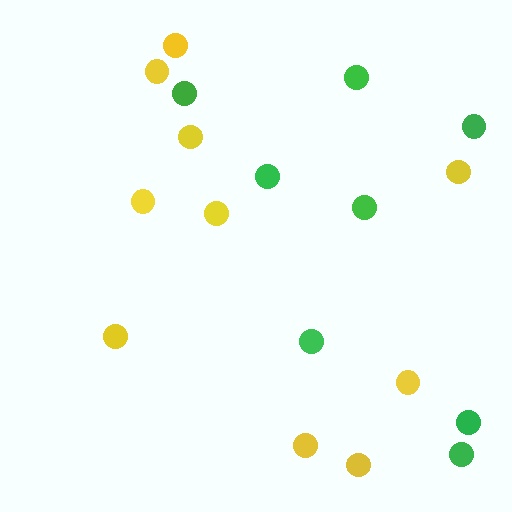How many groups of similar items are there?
There are 2 groups: one group of yellow circles (10) and one group of green circles (8).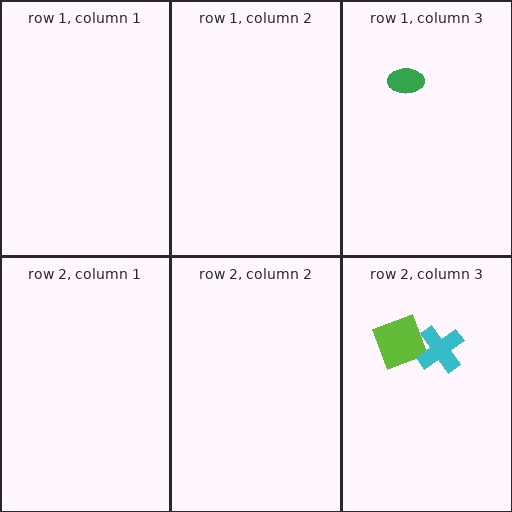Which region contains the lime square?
The row 2, column 3 region.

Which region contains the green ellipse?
The row 1, column 3 region.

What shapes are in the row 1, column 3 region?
The green ellipse.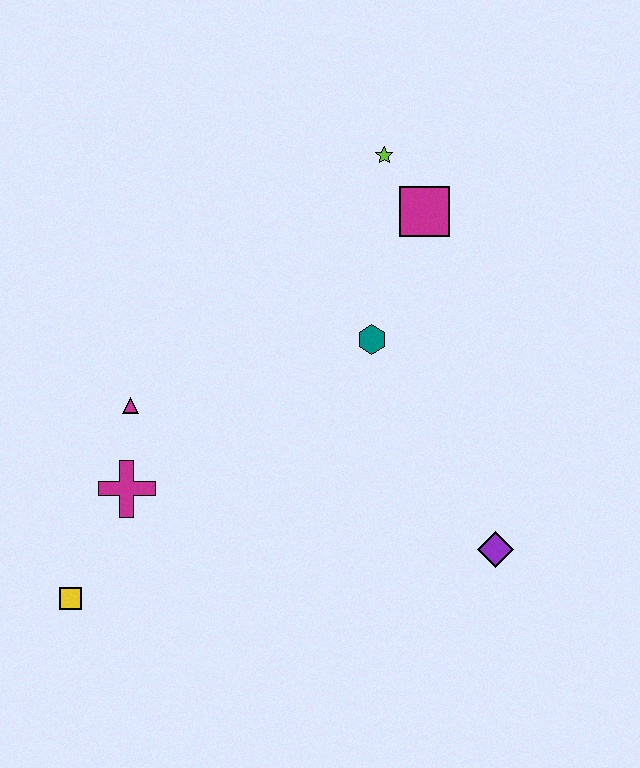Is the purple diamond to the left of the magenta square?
No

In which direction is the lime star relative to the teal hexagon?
The lime star is above the teal hexagon.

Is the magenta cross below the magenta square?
Yes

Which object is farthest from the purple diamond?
The yellow square is farthest from the purple diamond.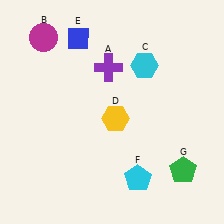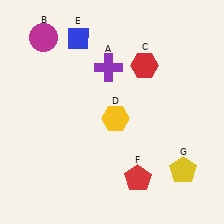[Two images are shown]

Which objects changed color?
C changed from cyan to red. F changed from cyan to red. G changed from green to yellow.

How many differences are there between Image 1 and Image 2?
There are 3 differences between the two images.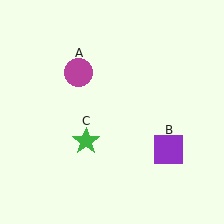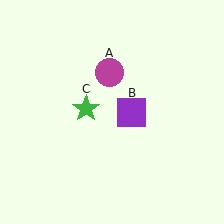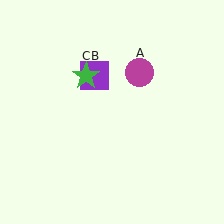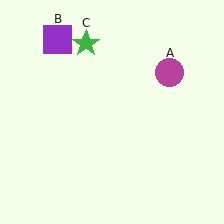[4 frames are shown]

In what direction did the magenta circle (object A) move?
The magenta circle (object A) moved right.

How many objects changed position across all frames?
3 objects changed position: magenta circle (object A), purple square (object B), green star (object C).